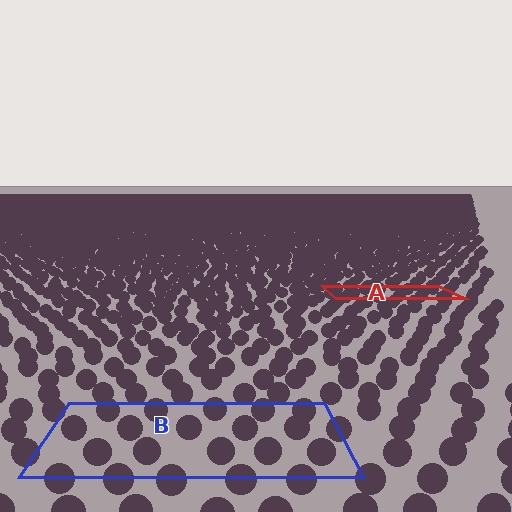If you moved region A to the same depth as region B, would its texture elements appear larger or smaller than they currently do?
They would appear larger. At a closer depth, the same texture elements are projected at a bigger on-screen size.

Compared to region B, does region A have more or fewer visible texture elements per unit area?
Region A has more texture elements per unit area — they are packed more densely because it is farther away.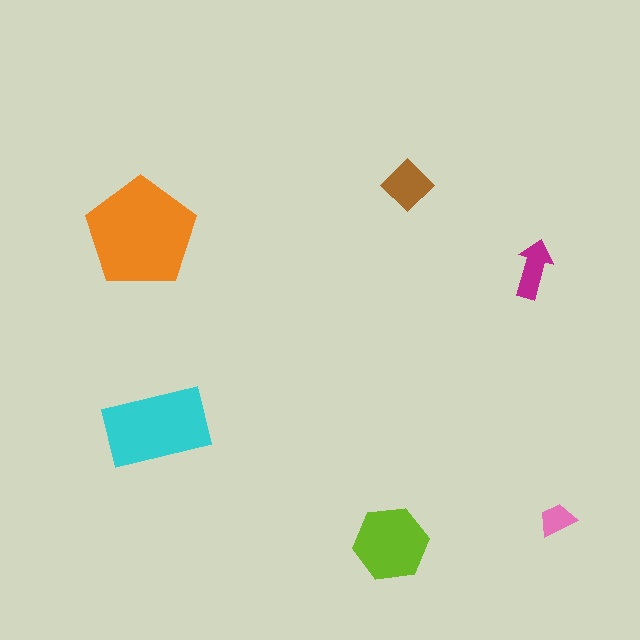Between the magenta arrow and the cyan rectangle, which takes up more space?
The cyan rectangle.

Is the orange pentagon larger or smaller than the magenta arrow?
Larger.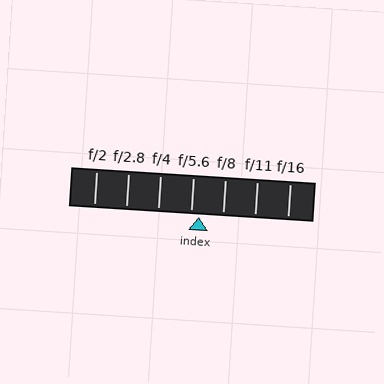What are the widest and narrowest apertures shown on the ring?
The widest aperture shown is f/2 and the narrowest is f/16.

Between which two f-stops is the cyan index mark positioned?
The index mark is between f/5.6 and f/8.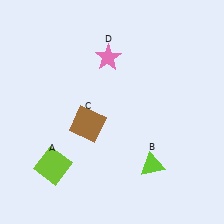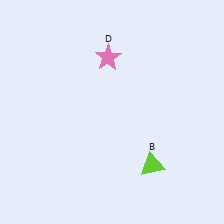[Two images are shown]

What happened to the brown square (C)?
The brown square (C) was removed in Image 2. It was in the bottom-left area of Image 1.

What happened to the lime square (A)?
The lime square (A) was removed in Image 2. It was in the bottom-left area of Image 1.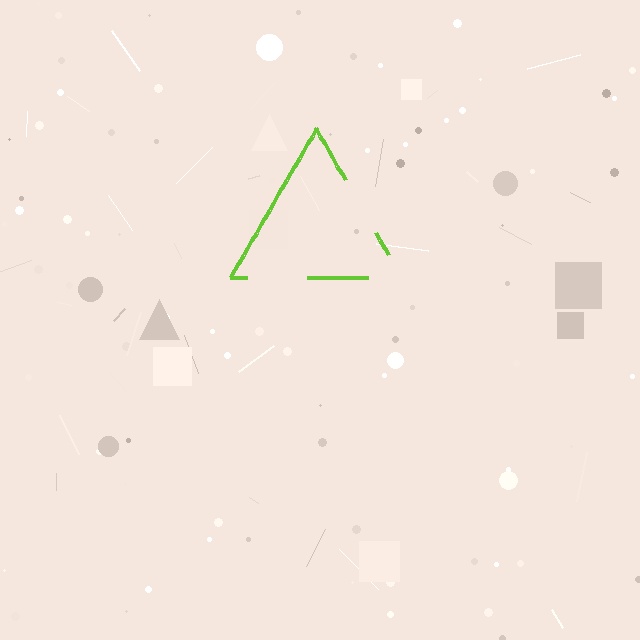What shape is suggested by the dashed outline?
The dashed outline suggests a triangle.